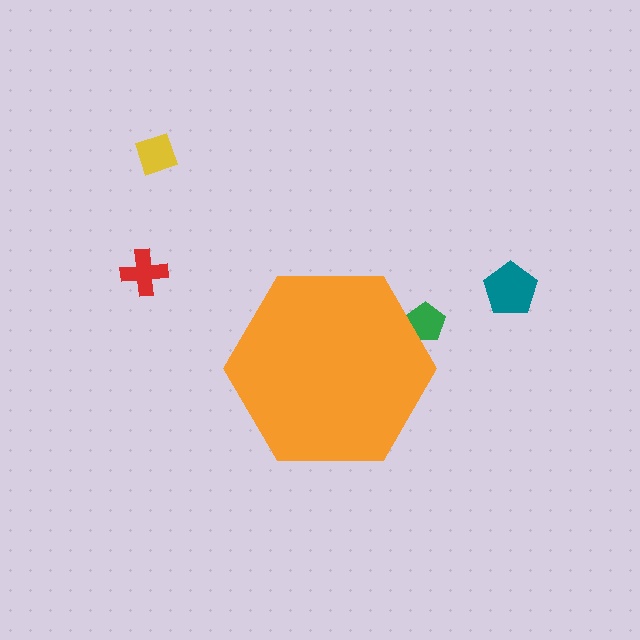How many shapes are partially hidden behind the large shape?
1 shape is partially hidden.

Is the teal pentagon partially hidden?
No, the teal pentagon is fully visible.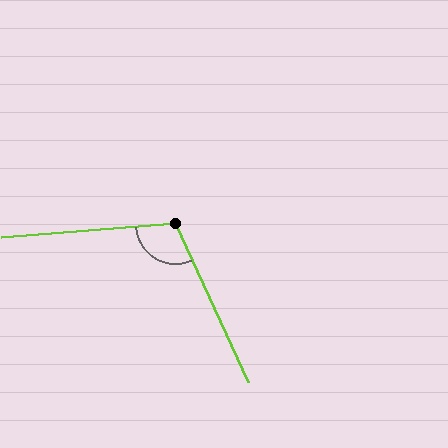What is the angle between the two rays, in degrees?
Approximately 110 degrees.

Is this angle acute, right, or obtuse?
It is obtuse.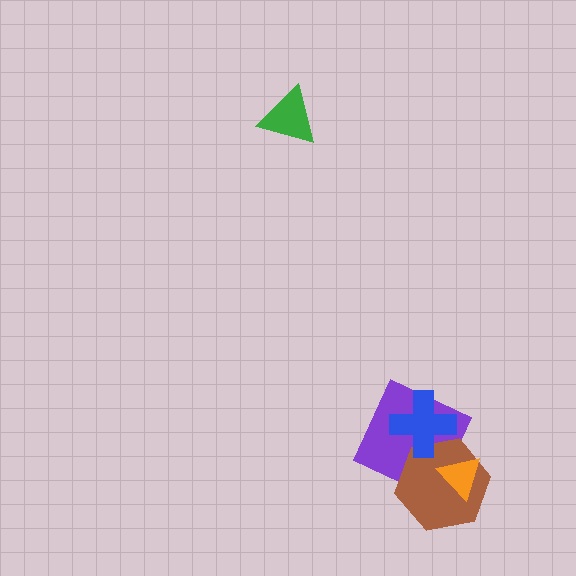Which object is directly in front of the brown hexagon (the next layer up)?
The blue cross is directly in front of the brown hexagon.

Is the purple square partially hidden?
Yes, it is partially covered by another shape.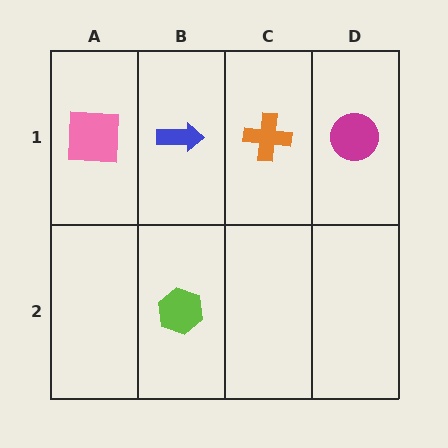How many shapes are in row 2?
1 shape.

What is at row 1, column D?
A magenta circle.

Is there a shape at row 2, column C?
No, that cell is empty.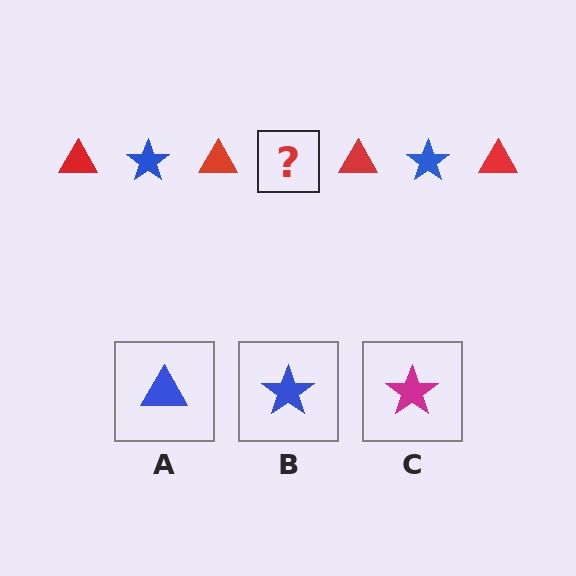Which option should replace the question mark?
Option B.